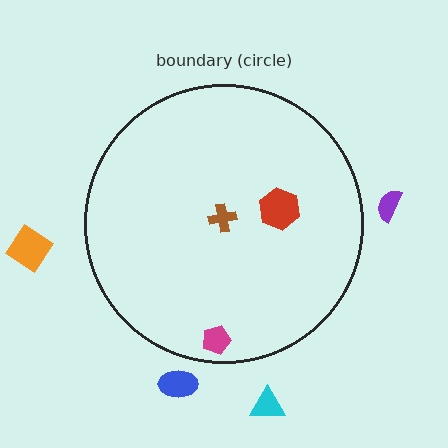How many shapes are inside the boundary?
3 inside, 4 outside.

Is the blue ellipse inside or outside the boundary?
Outside.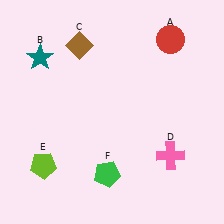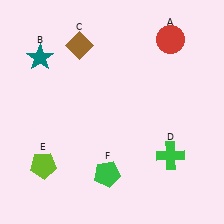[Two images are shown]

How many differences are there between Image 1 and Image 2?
There is 1 difference between the two images.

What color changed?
The cross (D) changed from pink in Image 1 to green in Image 2.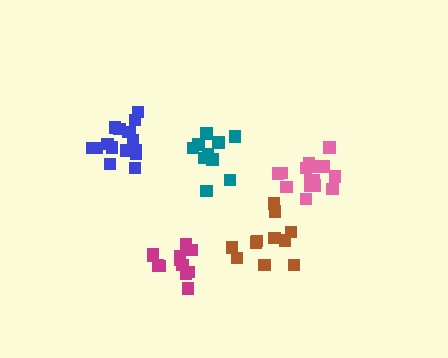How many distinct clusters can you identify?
There are 5 distinct clusters.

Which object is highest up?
The blue cluster is topmost.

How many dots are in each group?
Group 1: 11 dots, Group 2: 16 dots, Group 3: 12 dots, Group 4: 15 dots, Group 5: 11 dots (65 total).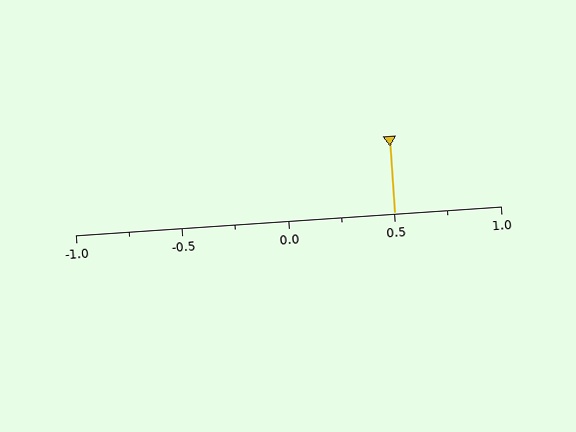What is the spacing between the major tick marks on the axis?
The major ticks are spaced 0.5 apart.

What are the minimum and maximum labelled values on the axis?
The axis runs from -1.0 to 1.0.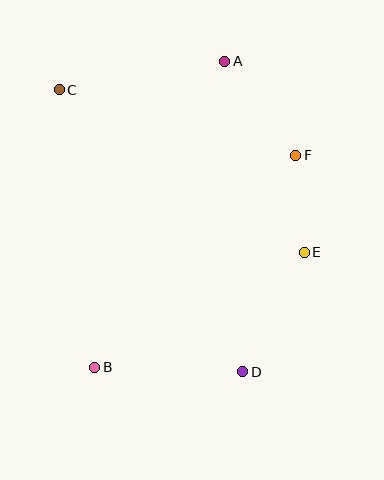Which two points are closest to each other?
Points E and F are closest to each other.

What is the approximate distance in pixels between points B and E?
The distance between B and E is approximately 239 pixels.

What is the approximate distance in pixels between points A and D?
The distance between A and D is approximately 311 pixels.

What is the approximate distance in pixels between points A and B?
The distance between A and B is approximately 333 pixels.